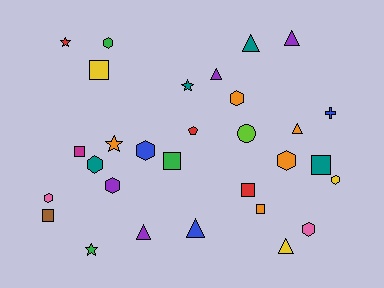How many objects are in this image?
There are 30 objects.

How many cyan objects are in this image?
There are no cyan objects.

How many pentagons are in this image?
There is 1 pentagon.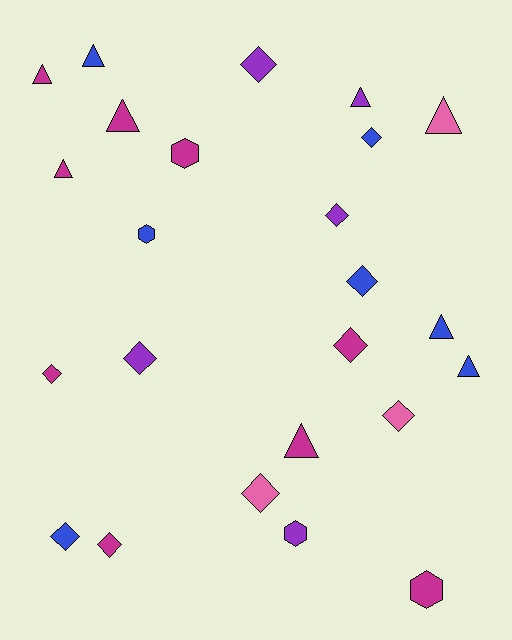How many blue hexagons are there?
There is 1 blue hexagon.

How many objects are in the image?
There are 24 objects.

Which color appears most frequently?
Magenta, with 9 objects.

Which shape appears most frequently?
Diamond, with 11 objects.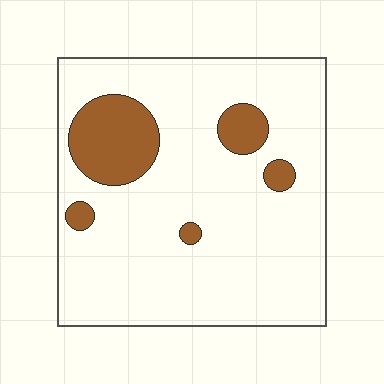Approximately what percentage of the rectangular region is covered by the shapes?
Approximately 15%.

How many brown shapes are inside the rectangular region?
5.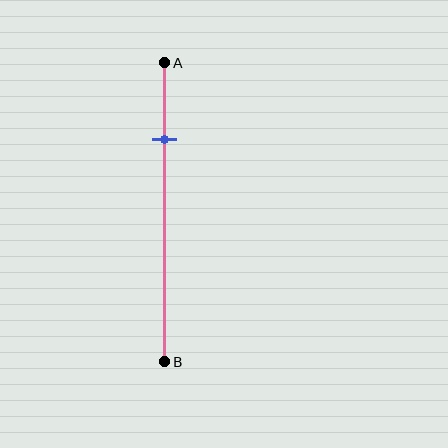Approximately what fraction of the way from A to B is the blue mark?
The blue mark is approximately 25% of the way from A to B.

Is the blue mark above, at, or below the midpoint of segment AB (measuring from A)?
The blue mark is above the midpoint of segment AB.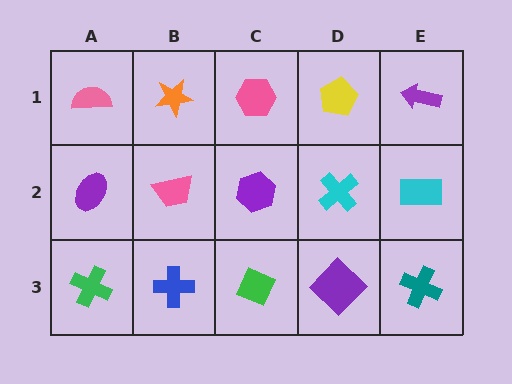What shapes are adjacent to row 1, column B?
A pink trapezoid (row 2, column B), a pink semicircle (row 1, column A), a pink hexagon (row 1, column C).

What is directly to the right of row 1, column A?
An orange star.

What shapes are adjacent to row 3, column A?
A purple ellipse (row 2, column A), a blue cross (row 3, column B).